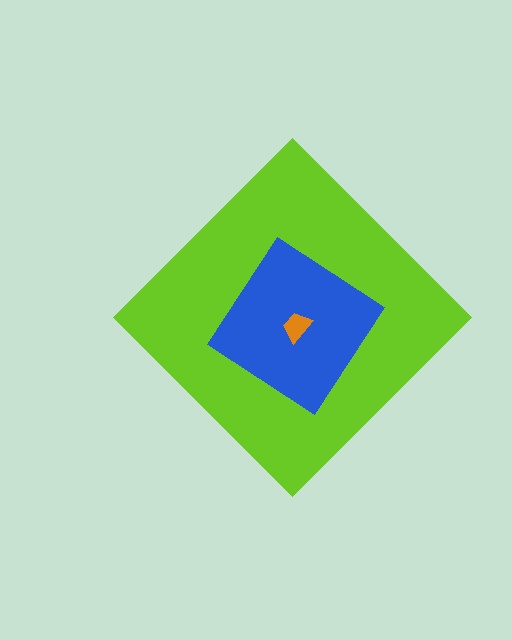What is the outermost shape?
The lime diamond.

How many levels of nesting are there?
3.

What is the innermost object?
The orange trapezoid.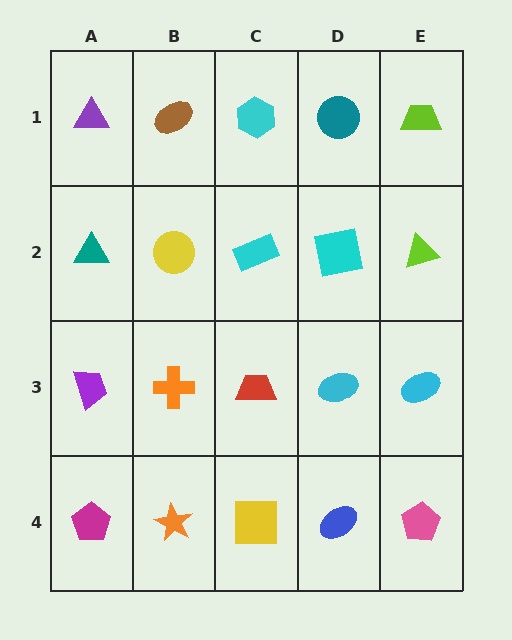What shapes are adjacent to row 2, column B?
A brown ellipse (row 1, column B), an orange cross (row 3, column B), a teal triangle (row 2, column A), a cyan rectangle (row 2, column C).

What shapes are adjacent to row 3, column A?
A teal triangle (row 2, column A), a magenta pentagon (row 4, column A), an orange cross (row 3, column B).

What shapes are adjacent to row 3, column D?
A cyan square (row 2, column D), a blue ellipse (row 4, column D), a red trapezoid (row 3, column C), a cyan ellipse (row 3, column E).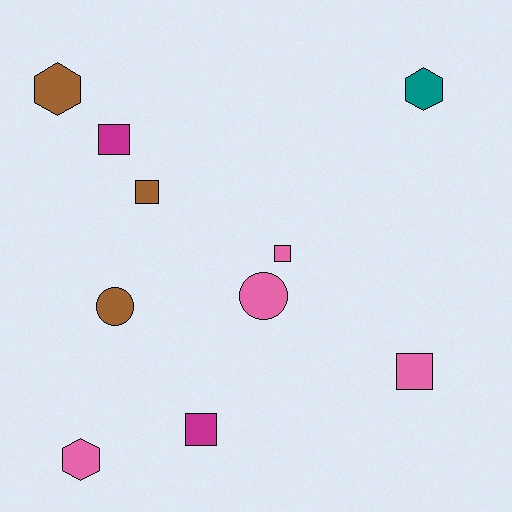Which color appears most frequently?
Pink, with 4 objects.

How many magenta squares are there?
There are 2 magenta squares.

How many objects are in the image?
There are 10 objects.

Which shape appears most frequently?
Square, with 5 objects.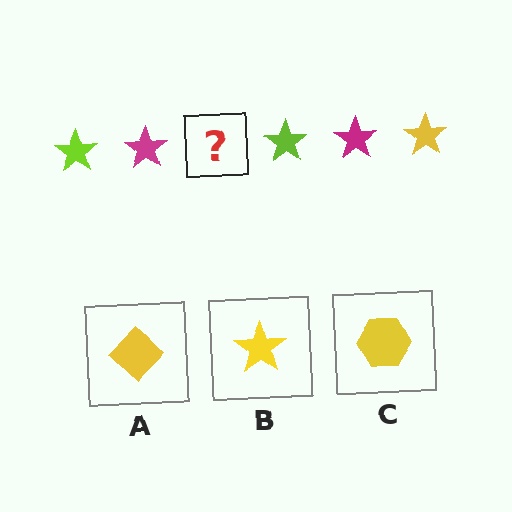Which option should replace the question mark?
Option B.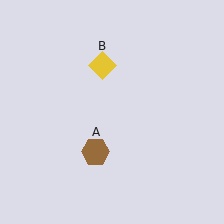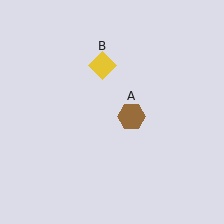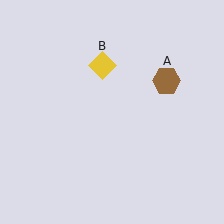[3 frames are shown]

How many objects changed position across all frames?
1 object changed position: brown hexagon (object A).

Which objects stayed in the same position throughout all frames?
Yellow diamond (object B) remained stationary.